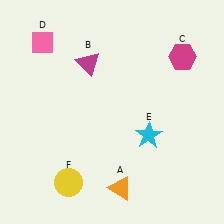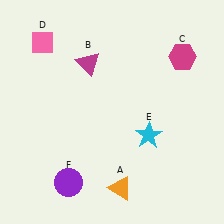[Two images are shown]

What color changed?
The circle (F) changed from yellow in Image 1 to purple in Image 2.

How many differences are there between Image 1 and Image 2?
There is 1 difference between the two images.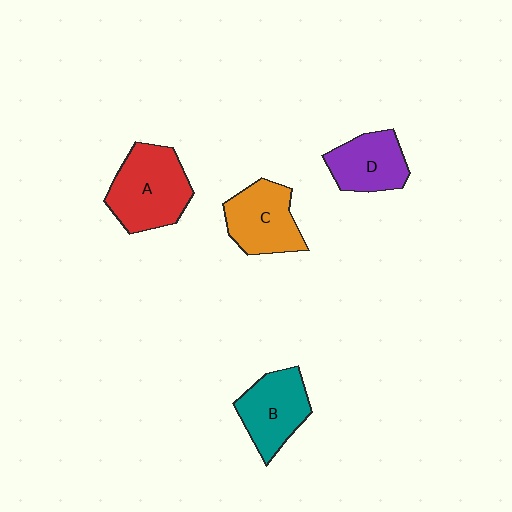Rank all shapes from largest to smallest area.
From largest to smallest: A (red), C (orange), B (teal), D (purple).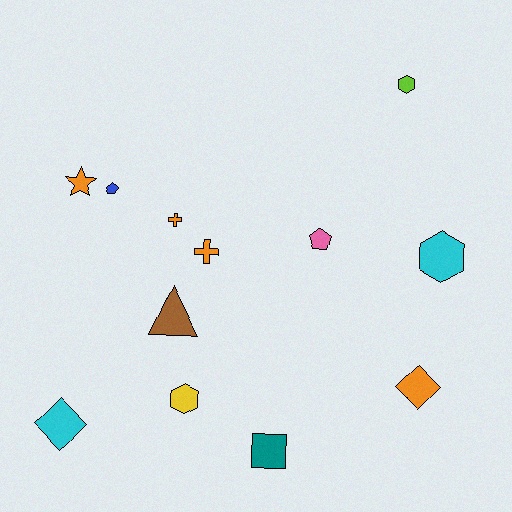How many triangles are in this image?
There is 1 triangle.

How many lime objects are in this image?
There is 1 lime object.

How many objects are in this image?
There are 12 objects.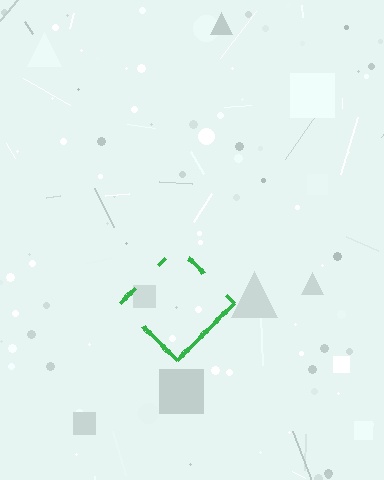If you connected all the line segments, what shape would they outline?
They would outline a diamond.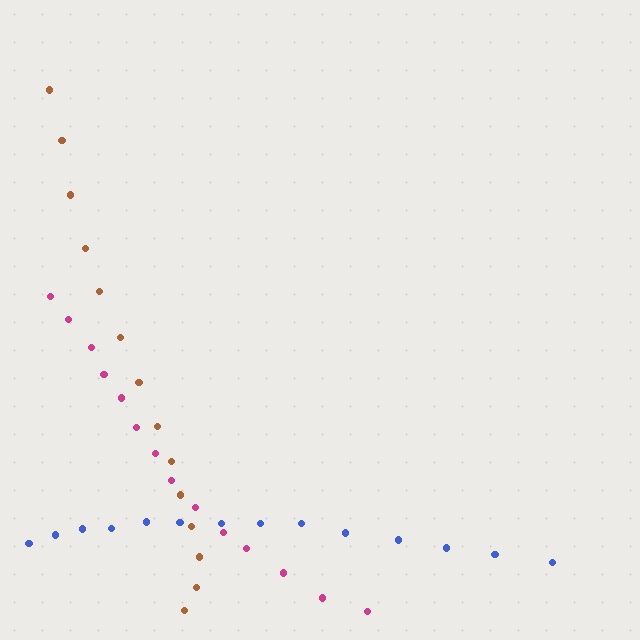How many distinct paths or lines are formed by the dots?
There are 3 distinct paths.